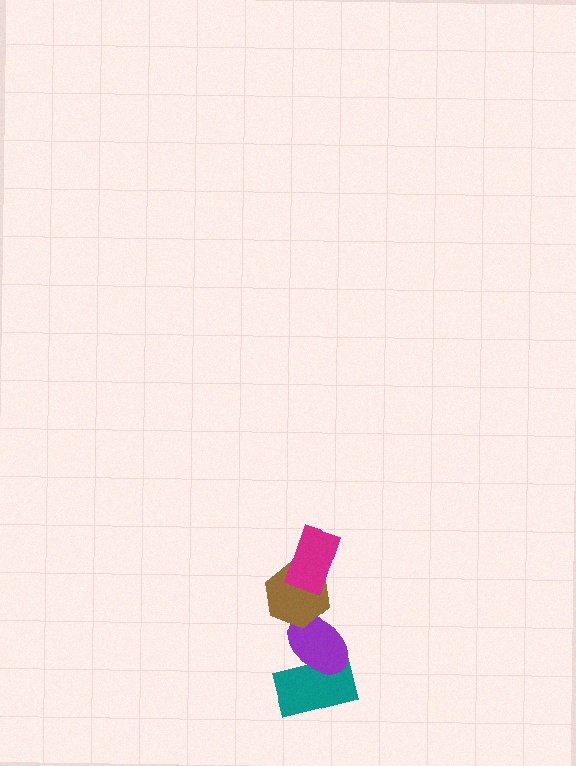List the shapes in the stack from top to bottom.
From top to bottom: the magenta rectangle, the brown hexagon, the purple ellipse, the teal rectangle.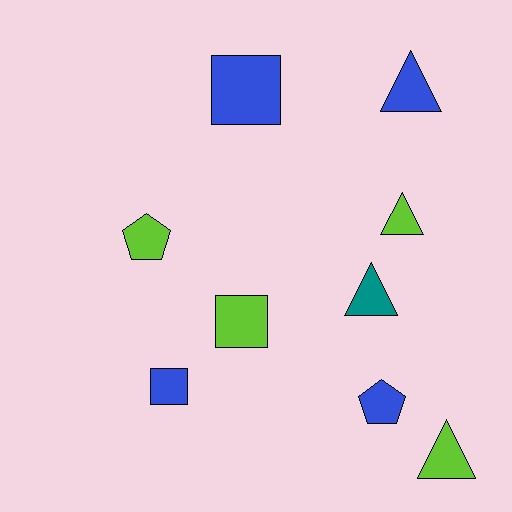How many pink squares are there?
There are no pink squares.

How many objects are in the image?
There are 9 objects.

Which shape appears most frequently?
Triangle, with 4 objects.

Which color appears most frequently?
Blue, with 4 objects.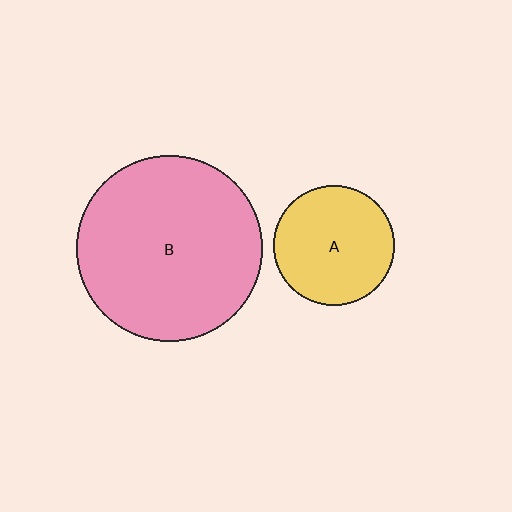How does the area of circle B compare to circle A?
Approximately 2.4 times.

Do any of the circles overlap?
No, none of the circles overlap.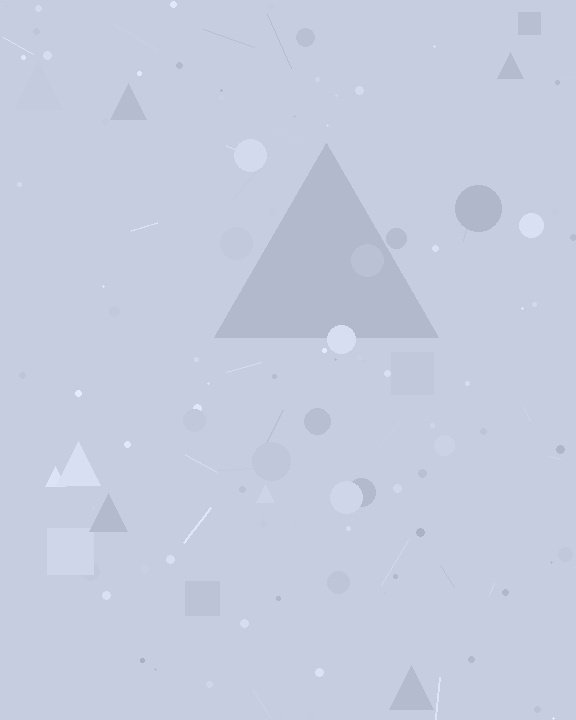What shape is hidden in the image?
A triangle is hidden in the image.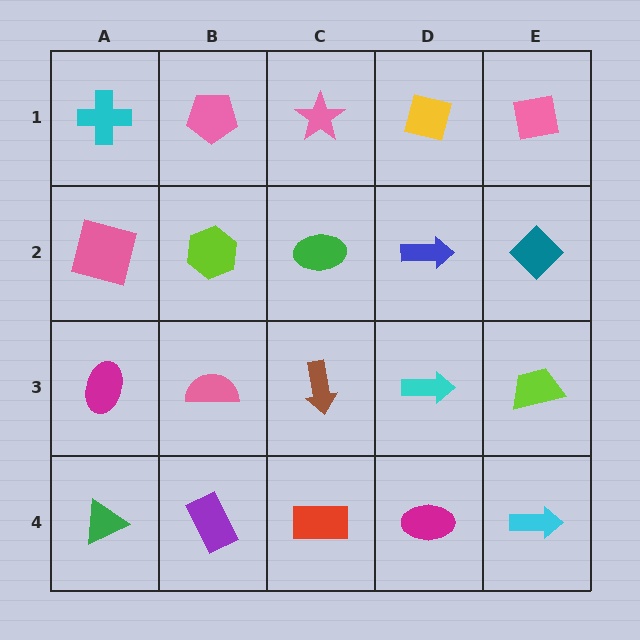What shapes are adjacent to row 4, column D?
A cyan arrow (row 3, column D), a red rectangle (row 4, column C), a cyan arrow (row 4, column E).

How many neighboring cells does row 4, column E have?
2.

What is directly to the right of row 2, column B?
A green ellipse.